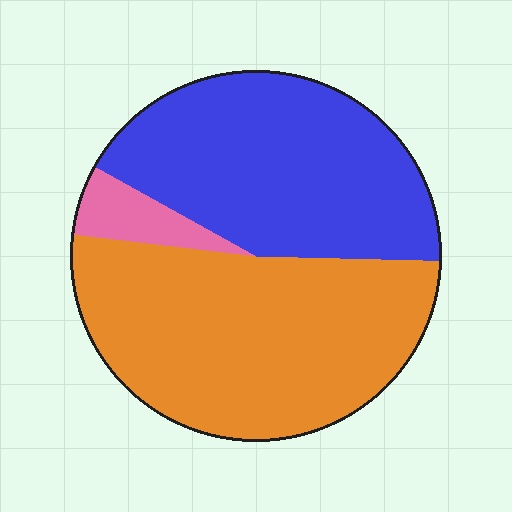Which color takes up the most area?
Orange, at roughly 50%.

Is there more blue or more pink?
Blue.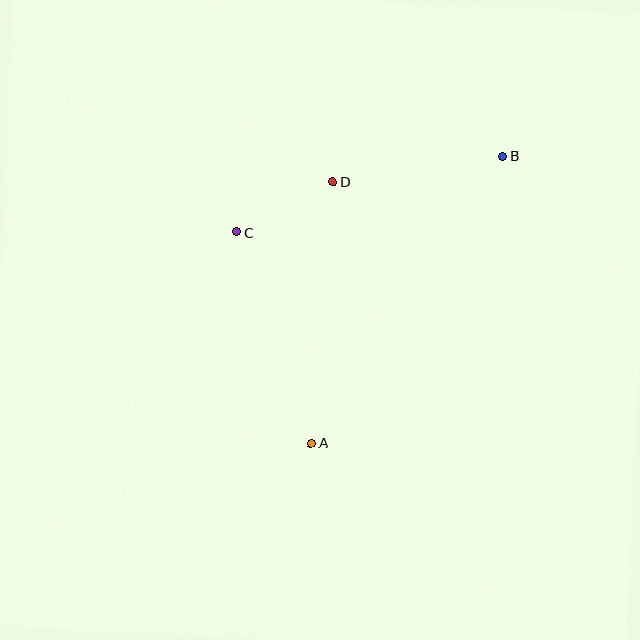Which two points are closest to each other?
Points C and D are closest to each other.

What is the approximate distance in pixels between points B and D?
The distance between B and D is approximately 172 pixels.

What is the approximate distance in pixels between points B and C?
The distance between B and C is approximately 277 pixels.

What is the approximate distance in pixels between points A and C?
The distance between A and C is approximately 224 pixels.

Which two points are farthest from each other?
Points A and B are farthest from each other.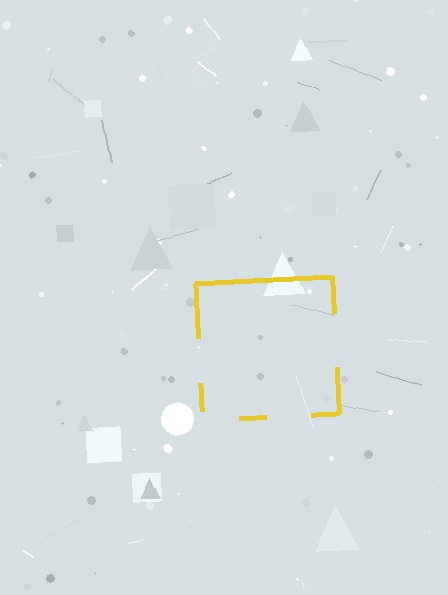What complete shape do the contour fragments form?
The contour fragments form a square.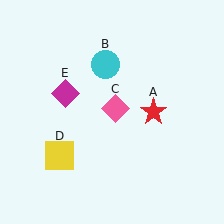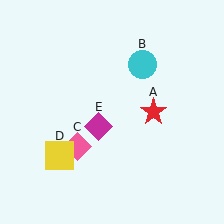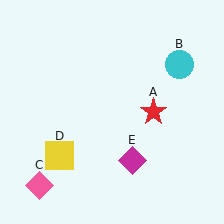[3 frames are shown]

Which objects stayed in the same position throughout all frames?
Red star (object A) and yellow square (object D) remained stationary.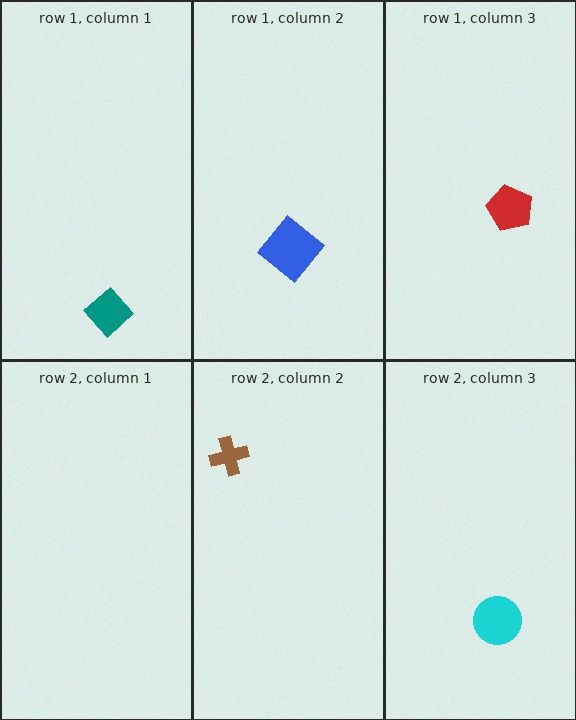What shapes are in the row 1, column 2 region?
The blue diamond.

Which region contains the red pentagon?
The row 1, column 3 region.